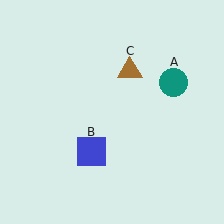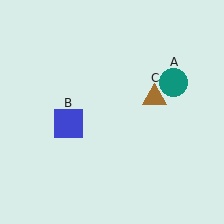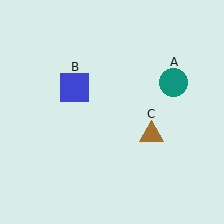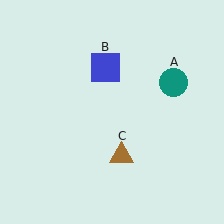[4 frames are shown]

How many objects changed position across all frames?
2 objects changed position: blue square (object B), brown triangle (object C).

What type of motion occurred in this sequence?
The blue square (object B), brown triangle (object C) rotated clockwise around the center of the scene.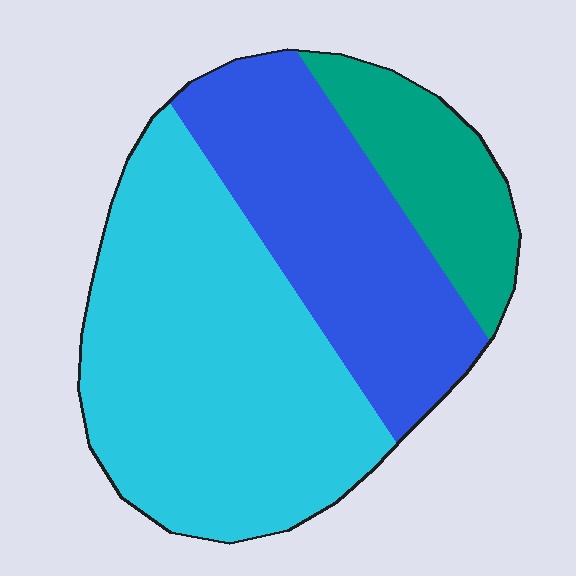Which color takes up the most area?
Cyan, at roughly 50%.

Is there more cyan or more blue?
Cyan.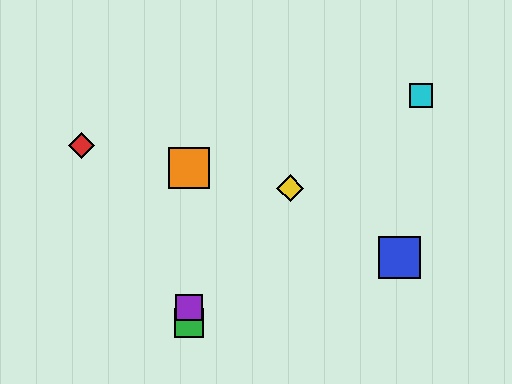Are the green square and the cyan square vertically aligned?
No, the green square is at x≈189 and the cyan square is at x≈421.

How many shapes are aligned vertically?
3 shapes (the green square, the purple square, the orange square) are aligned vertically.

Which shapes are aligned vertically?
The green square, the purple square, the orange square are aligned vertically.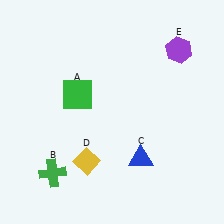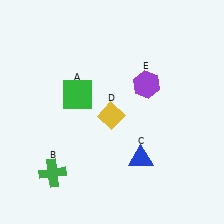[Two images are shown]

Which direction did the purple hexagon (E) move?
The purple hexagon (E) moved down.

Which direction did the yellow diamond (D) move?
The yellow diamond (D) moved up.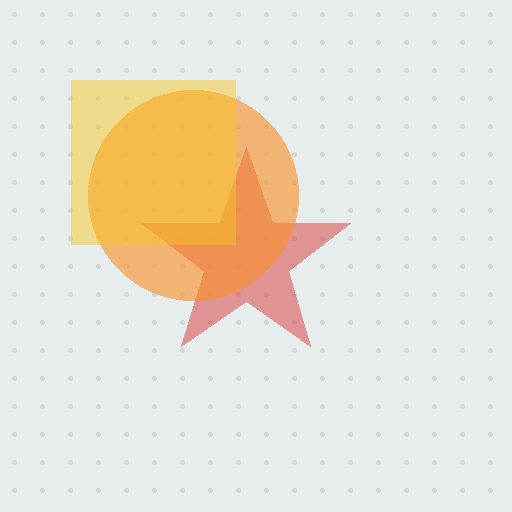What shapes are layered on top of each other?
The layered shapes are: a red star, an orange circle, a yellow square.